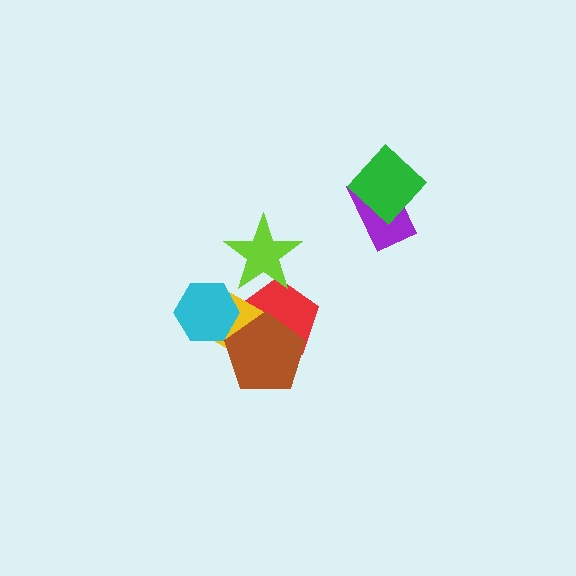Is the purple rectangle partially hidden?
Yes, it is partially covered by another shape.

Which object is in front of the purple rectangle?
The green diamond is in front of the purple rectangle.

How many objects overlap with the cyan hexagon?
1 object overlaps with the cyan hexagon.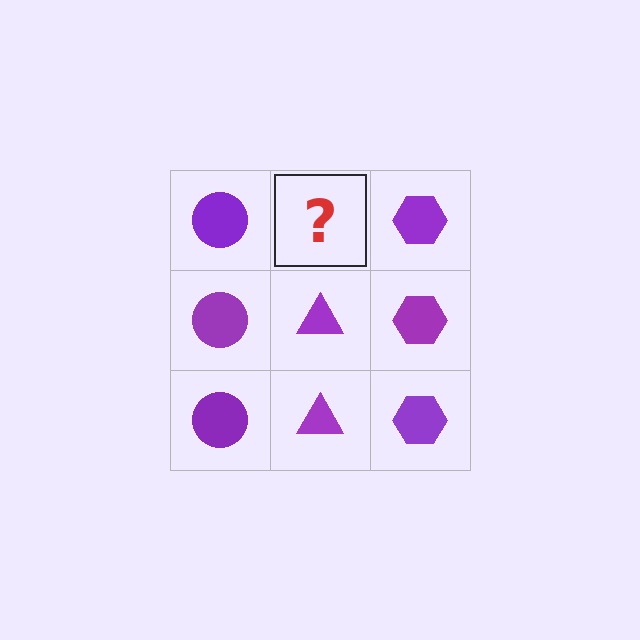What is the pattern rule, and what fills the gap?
The rule is that each column has a consistent shape. The gap should be filled with a purple triangle.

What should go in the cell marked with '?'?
The missing cell should contain a purple triangle.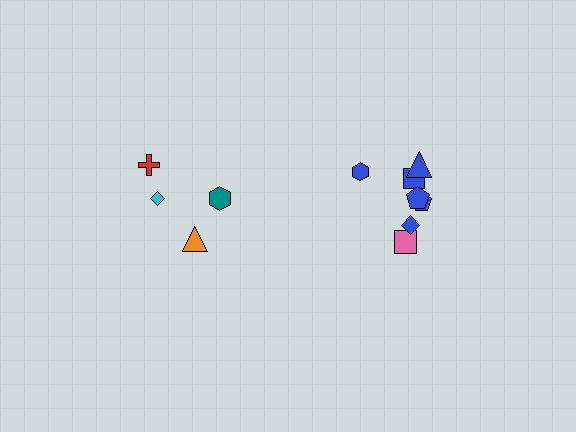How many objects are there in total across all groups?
There are 11 objects.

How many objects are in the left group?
There are 4 objects.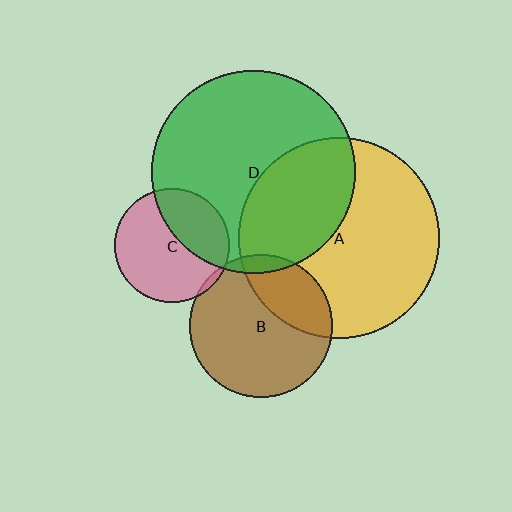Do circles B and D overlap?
Yes.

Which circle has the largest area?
Circle D (green).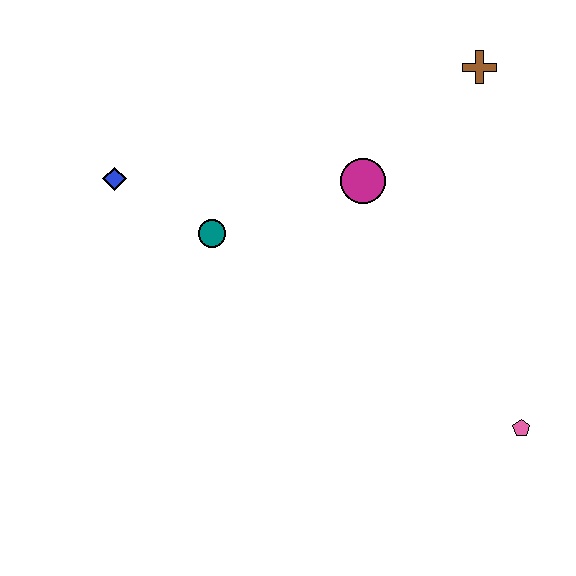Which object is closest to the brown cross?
The magenta circle is closest to the brown cross.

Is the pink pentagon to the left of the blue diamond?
No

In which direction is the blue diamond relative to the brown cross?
The blue diamond is to the left of the brown cross.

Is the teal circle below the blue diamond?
Yes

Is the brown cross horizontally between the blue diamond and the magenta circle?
No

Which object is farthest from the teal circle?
The pink pentagon is farthest from the teal circle.